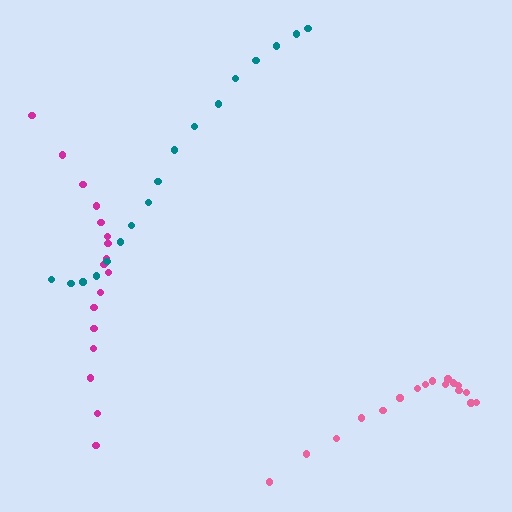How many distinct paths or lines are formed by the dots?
There are 3 distinct paths.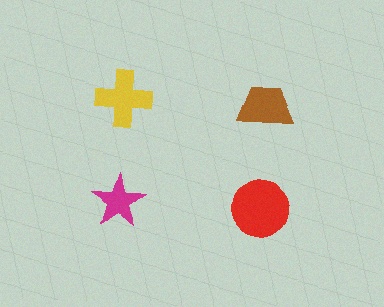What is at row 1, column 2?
A brown trapezoid.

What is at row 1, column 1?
A yellow cross.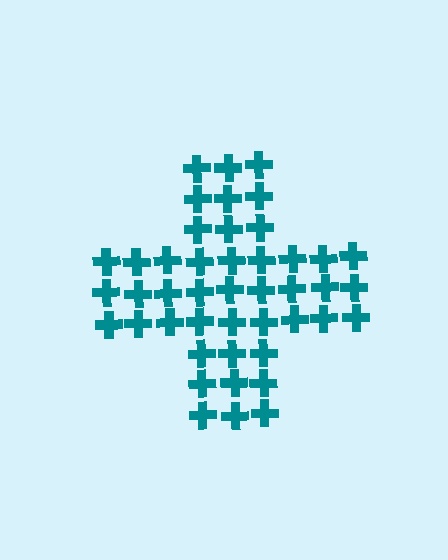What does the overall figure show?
The overall figure shows a cross.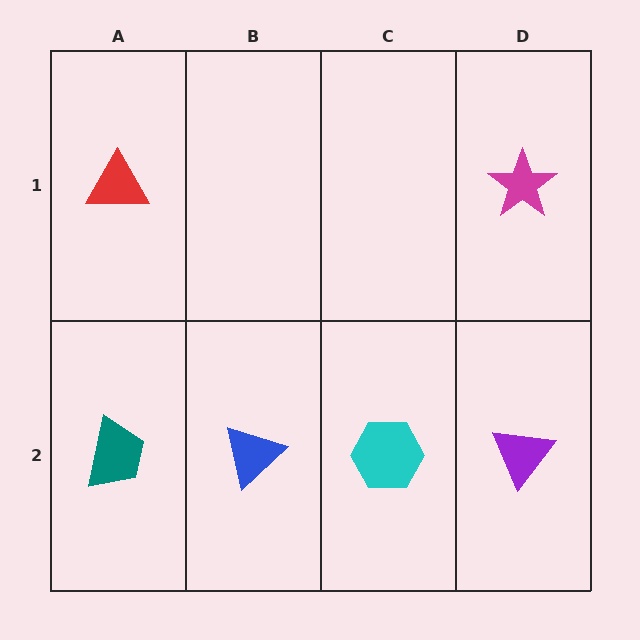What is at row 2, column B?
A blue triangle.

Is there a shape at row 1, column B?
No, that cell is empty.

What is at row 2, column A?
A teal trapezoid.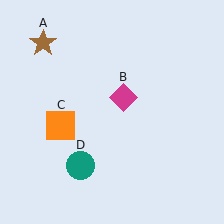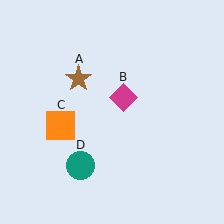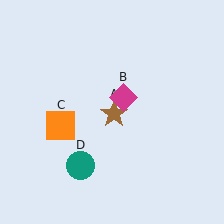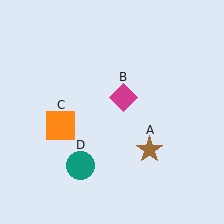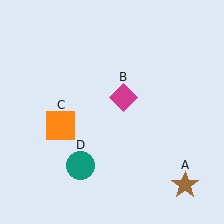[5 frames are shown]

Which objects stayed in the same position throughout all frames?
Magenta diamond (object B) and orange square (object C) and teal circle (object D) remained stationary.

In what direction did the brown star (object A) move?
The brown star (object A) moved down and to the right.